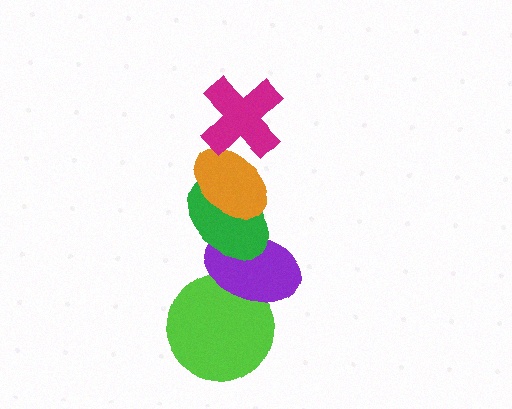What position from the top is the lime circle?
The lime circle is 5th from the top.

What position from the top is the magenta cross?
The magenta cross is 1st from the top.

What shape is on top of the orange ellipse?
The magenta cross is on top of the orange ellipse.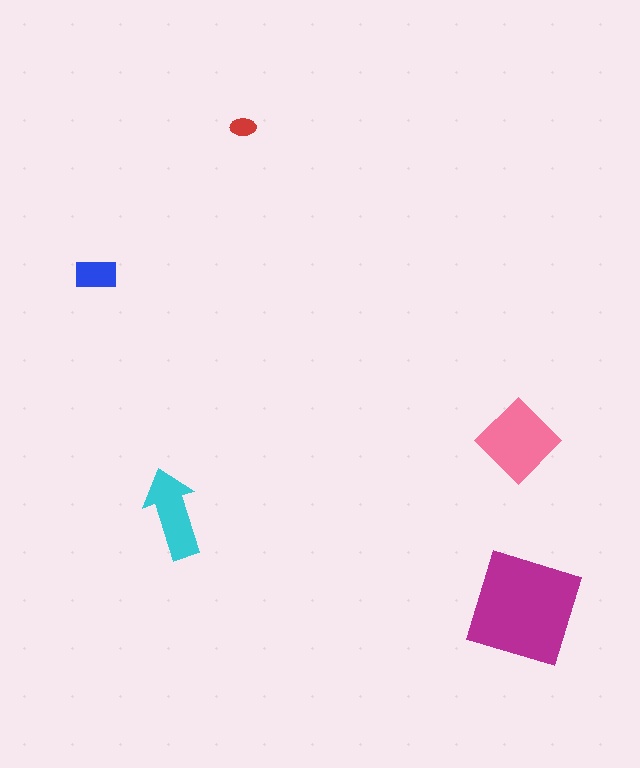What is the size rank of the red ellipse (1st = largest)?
5th.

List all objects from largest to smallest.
The magenta square, the pink diamond, the cyan arrow, the blue rectangle, the red ellipse.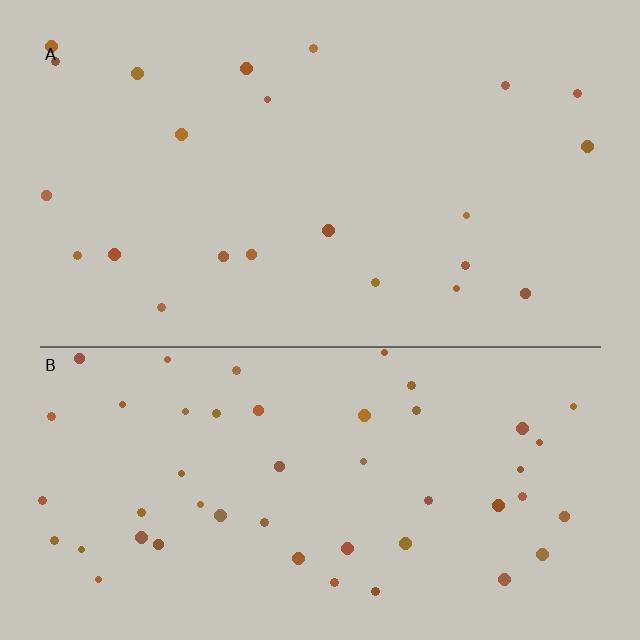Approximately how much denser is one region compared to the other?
Approximately 2.2× — region B over region A.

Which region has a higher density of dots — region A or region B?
B (the bottom).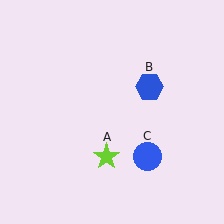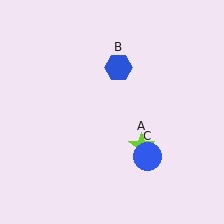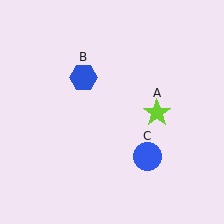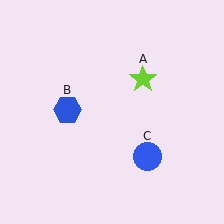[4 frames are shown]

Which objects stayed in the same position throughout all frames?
Blue circle (object C) remained stationary.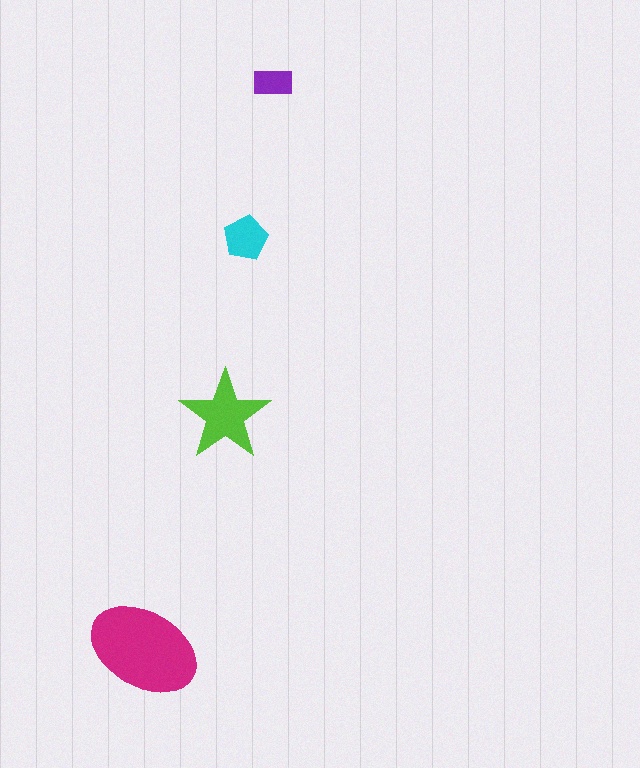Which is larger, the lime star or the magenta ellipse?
The magenta ellipse.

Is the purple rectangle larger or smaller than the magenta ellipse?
Smaller.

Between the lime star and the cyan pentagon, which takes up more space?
The lime star.